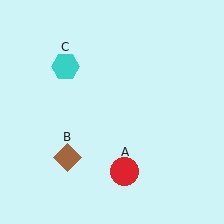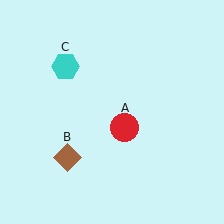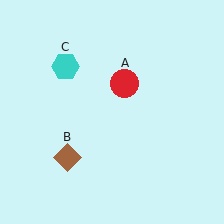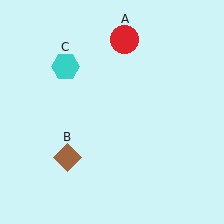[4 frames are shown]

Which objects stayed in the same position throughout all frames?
Brown diamond (object B) and cyan hexagon (object C) remained stationary.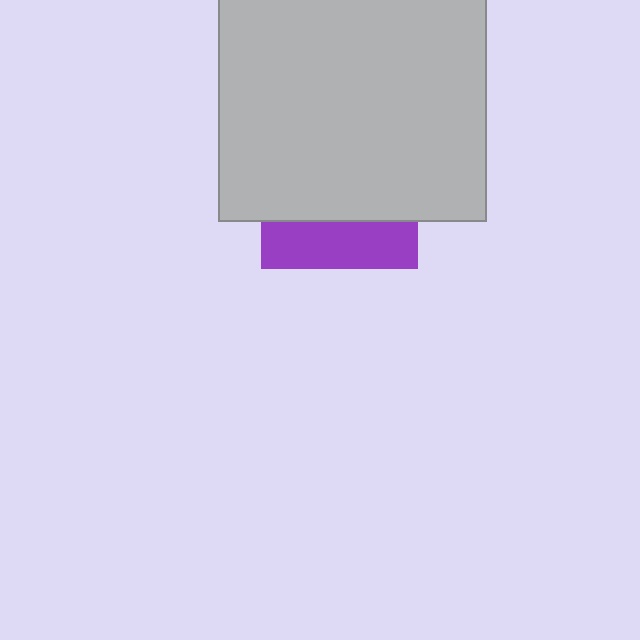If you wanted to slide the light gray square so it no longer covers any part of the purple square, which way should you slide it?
Slide it up — that is the most direct way to separate the two shapes.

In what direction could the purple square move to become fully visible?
The purple square could move down. That would shift it out from behind the light gray square entirely.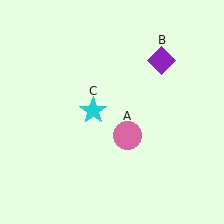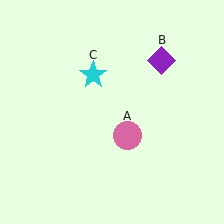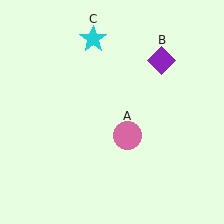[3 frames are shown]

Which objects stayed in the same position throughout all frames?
Pink circle (object A) and purple diamond (object B) remained stationary.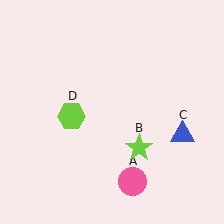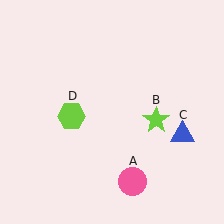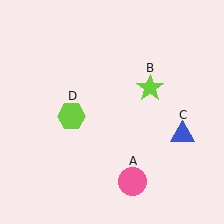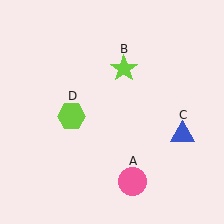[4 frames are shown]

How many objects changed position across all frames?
1 object changed position: lime star (object B).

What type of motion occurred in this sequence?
The lime star (object B) rotated counterclockwise around the center of the scene.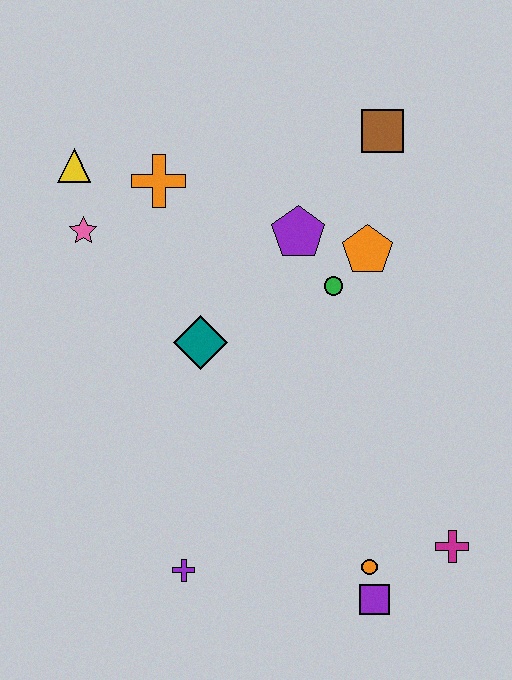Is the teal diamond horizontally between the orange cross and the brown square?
Yes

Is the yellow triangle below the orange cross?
No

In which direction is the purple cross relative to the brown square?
The purple cross is below the brown square.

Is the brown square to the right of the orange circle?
Yes